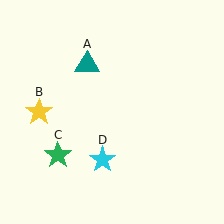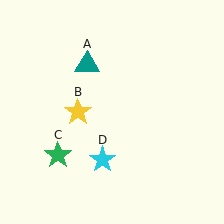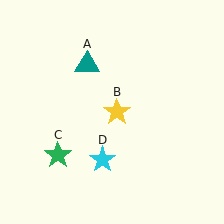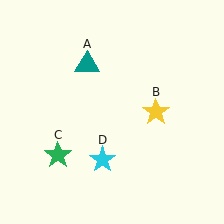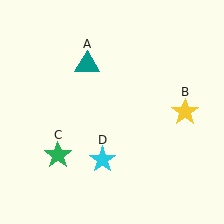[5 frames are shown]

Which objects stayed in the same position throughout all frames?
Teal triangle (object A) and green star (object C) and cyan star (object D) remained stationary.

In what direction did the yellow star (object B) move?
The yellow star (object B) moved right.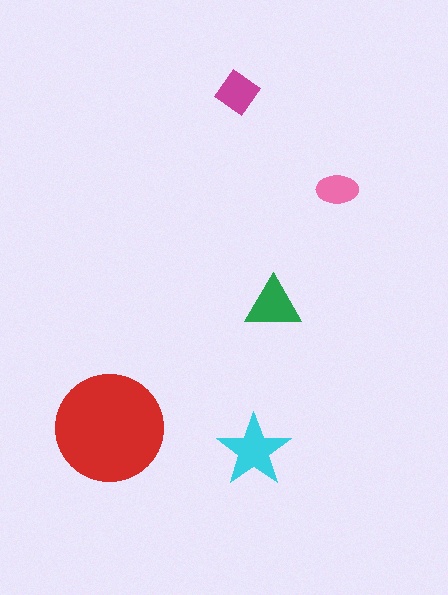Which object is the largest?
The red circle.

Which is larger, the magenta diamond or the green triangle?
The green triangle.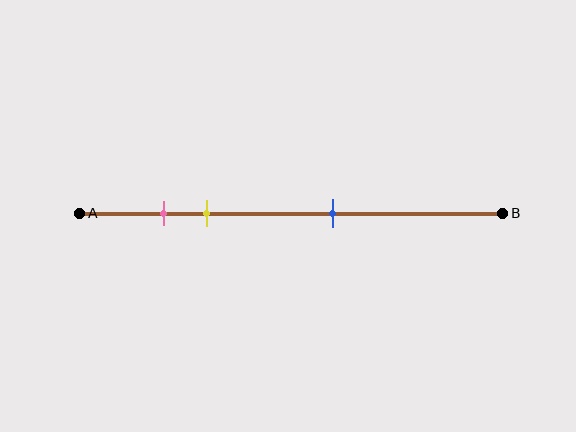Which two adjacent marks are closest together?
The pink and yellow marks are the closest adjacent pair.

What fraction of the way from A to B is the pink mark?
The pink mark is approximately 20% (0.2) of the way from A to B.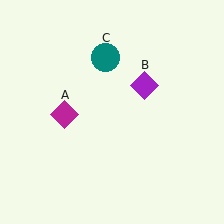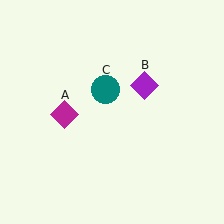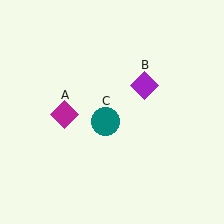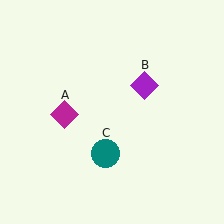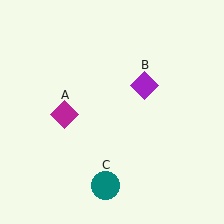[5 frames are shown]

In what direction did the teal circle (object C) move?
The teal circle (object C) moved down.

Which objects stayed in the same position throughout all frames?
Magenta diamond (object A) and purple diamond (object B) remained stationary.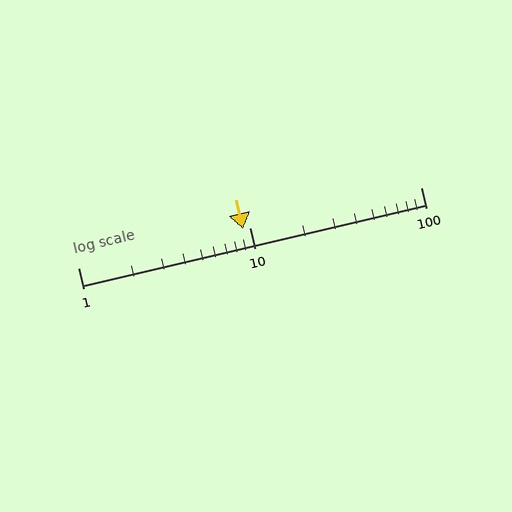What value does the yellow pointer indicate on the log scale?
The pointer indicates approximately 9.2.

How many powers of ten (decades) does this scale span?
The scale spans 2 decades, from 1 to 100.